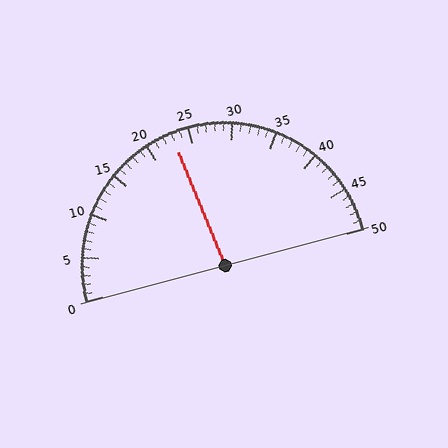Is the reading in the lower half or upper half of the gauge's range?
The reading is in the lower half of the range (0 to 50).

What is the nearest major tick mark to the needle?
The nearest major tick mark is 25.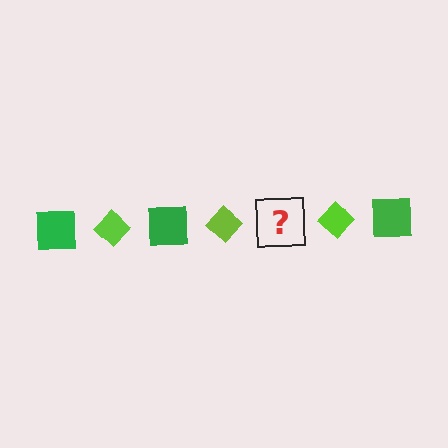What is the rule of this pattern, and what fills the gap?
The rule is that the pattern alternates between green square and lime diamond. The gap should be filled with a green square.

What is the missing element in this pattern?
The missing element is a green square.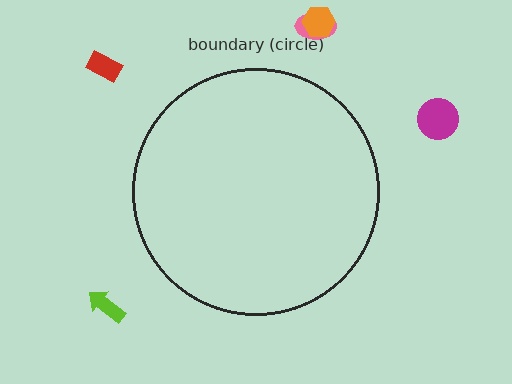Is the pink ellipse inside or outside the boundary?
Outside.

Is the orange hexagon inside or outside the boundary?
Outside.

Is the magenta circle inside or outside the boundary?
Outside.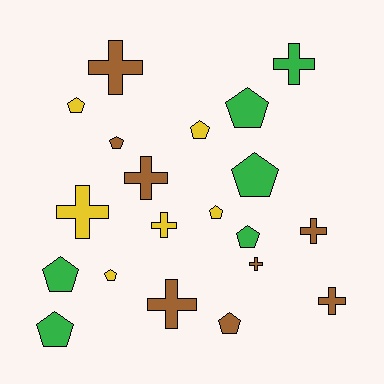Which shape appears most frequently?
Pentagon, with 11 objects.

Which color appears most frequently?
Brown, with 8 objects.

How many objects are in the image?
There are 20 objects.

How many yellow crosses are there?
There are 2 yellow crosses.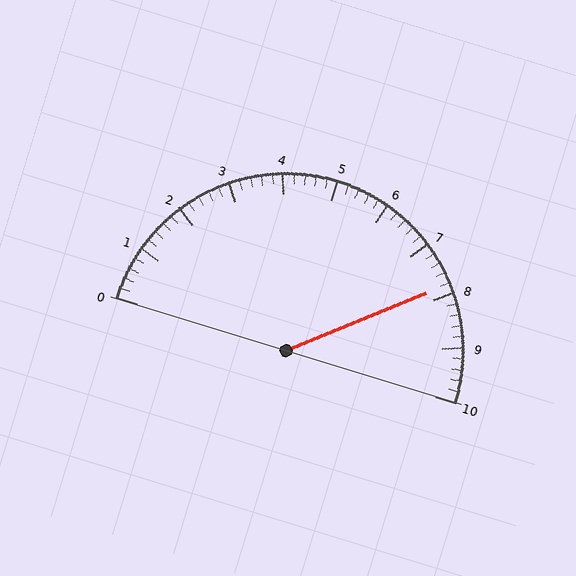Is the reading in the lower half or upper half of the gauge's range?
The reading is in the upper half of the range (0 to 10).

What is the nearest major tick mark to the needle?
The nearest major tick mark is 8.